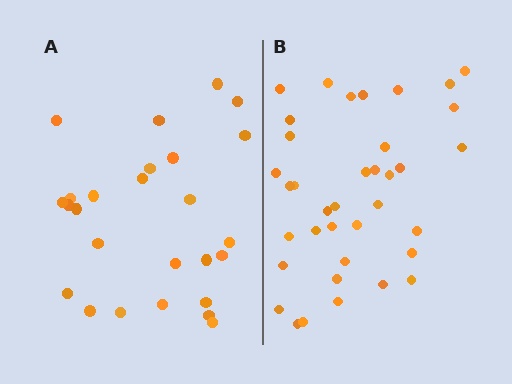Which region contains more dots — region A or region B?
Region B (the right region) has more dots.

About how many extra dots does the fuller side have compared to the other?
Region B has roughly 12 or so more dots than region A.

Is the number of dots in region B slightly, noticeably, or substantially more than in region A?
Region B has noticeably more, but not dramatically so. The ratio is roughly 1.4 to 1.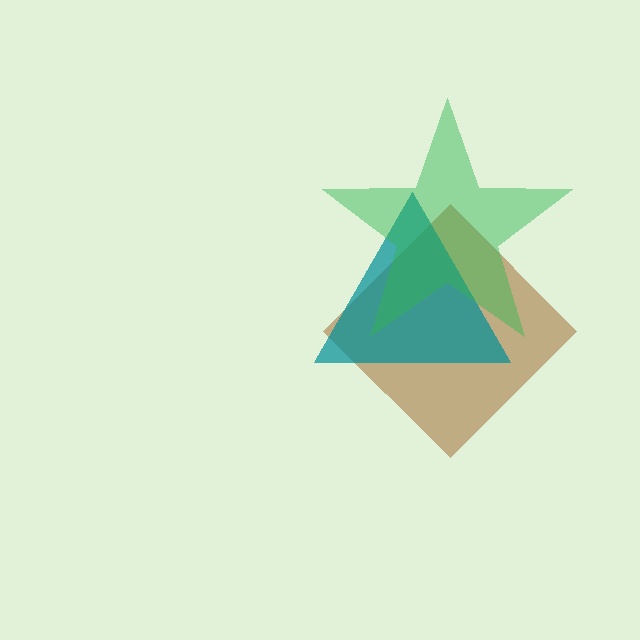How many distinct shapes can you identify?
There are 3 distinct shapes: a brown diamond, a teal triangle, a green star.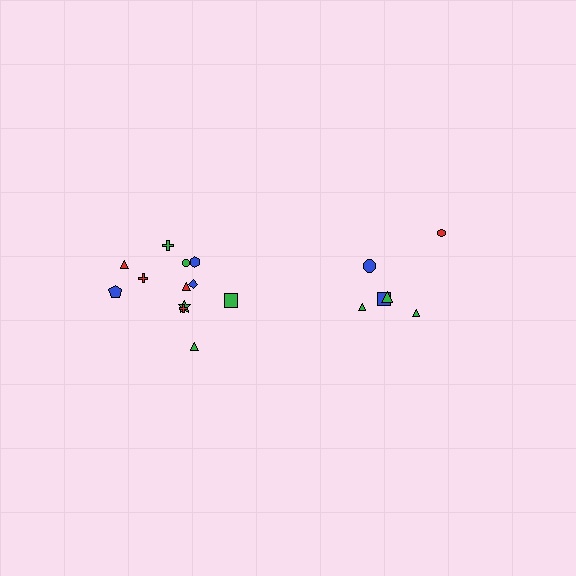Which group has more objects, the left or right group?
The left group.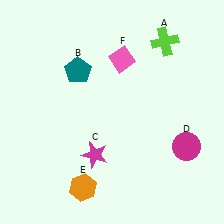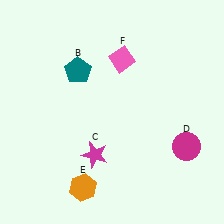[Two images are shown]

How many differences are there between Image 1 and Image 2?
There is 1 difference between the two images.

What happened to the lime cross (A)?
The lime cross (A) was removed in Image 2. It was in the top-right area of Image 1.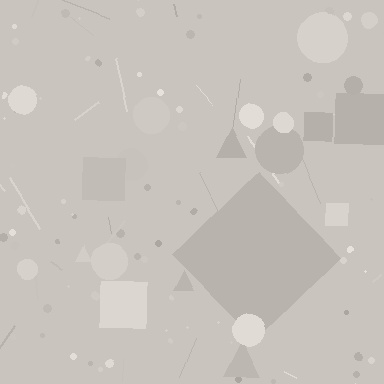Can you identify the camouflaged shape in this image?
The camouflaged shape is a diamond.